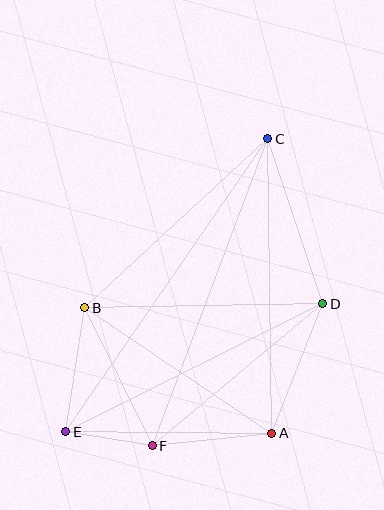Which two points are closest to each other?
Points E and F are closest to each other.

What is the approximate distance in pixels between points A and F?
The distance between A and F is approximately 120 pixels.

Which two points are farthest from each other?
Points C and E are farthest from each other.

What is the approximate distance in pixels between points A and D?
The distance between A and D is approximately 139 pixels.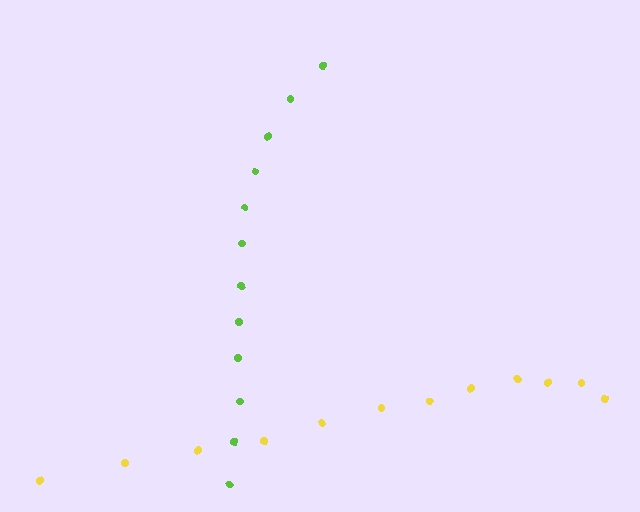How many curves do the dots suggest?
There are 2 distinct paths.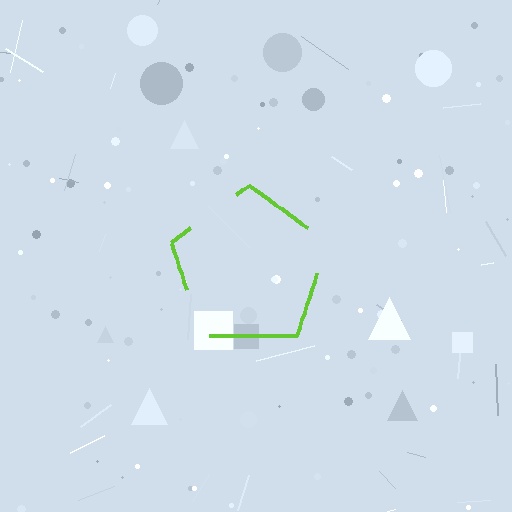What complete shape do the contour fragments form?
The contour fragments form a pentagon.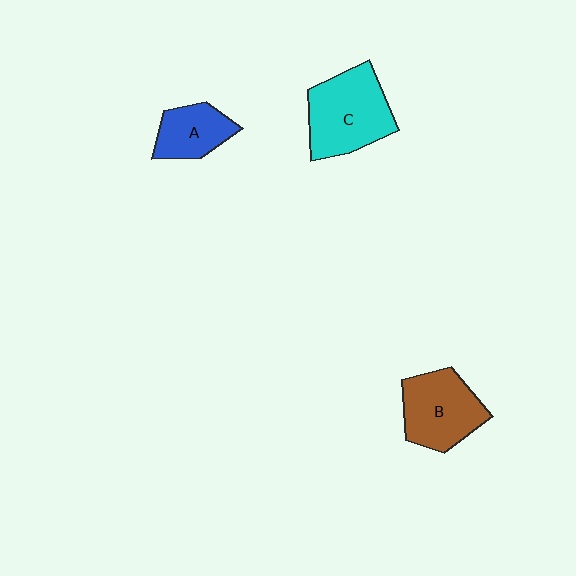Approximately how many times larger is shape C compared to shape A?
Approximately 1.7 times.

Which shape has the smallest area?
Shape A (blue).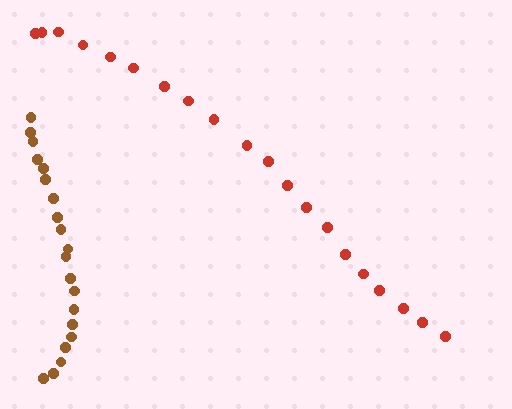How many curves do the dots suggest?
There are 2 distinct paths.